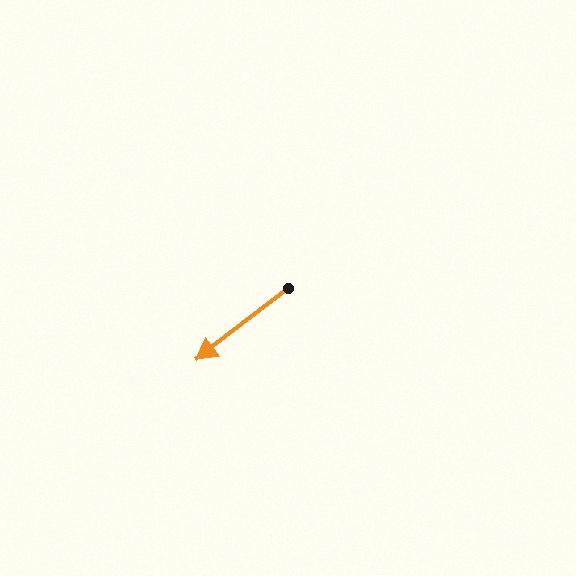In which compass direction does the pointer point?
Southwest.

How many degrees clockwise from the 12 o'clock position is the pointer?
Approximately 232 degrees.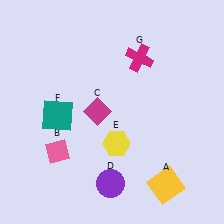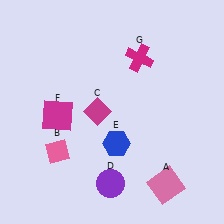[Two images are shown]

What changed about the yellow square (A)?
In Image 1, A is yellow. In Image 2, it changed to pink.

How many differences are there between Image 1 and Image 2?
There are 3 differences between the two images.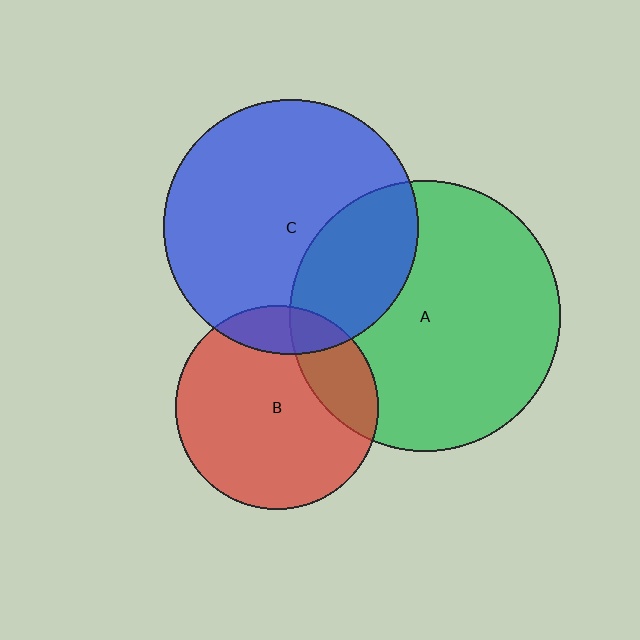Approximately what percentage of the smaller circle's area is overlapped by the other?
Approximately 30%.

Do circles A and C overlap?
Yes.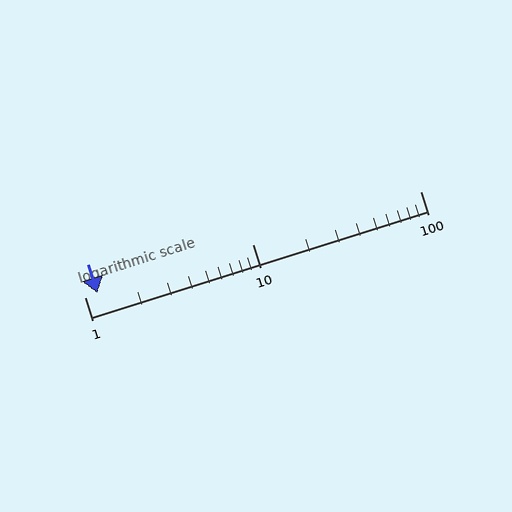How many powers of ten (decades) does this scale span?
The scale spans 2 decades, from 1 to 100.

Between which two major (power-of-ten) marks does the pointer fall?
The pointer is between 1 and 10.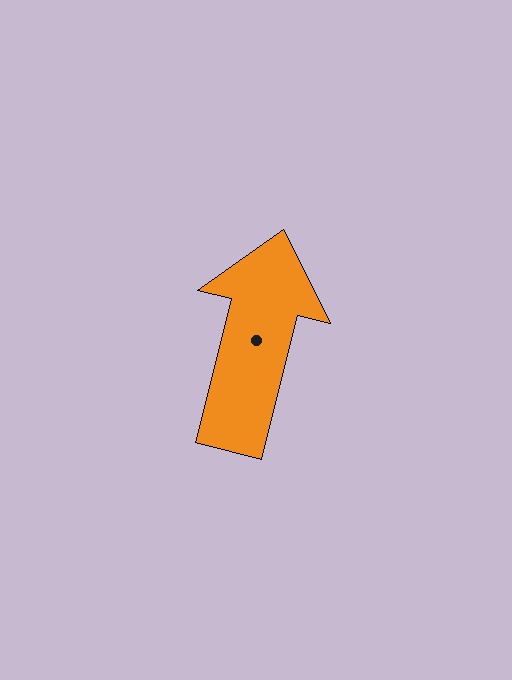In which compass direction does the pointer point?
North.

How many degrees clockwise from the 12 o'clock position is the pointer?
Approximately 14 degrees.